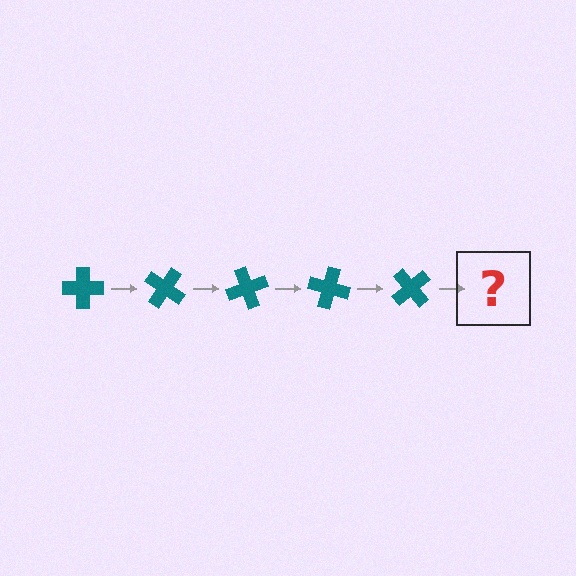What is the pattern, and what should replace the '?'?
The pattern is that the cross rotates 35 degrees each step. The '?' should be a teal cross rotated 175 degrees.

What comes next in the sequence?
The next element should be a teal cross rotated 175 degrees.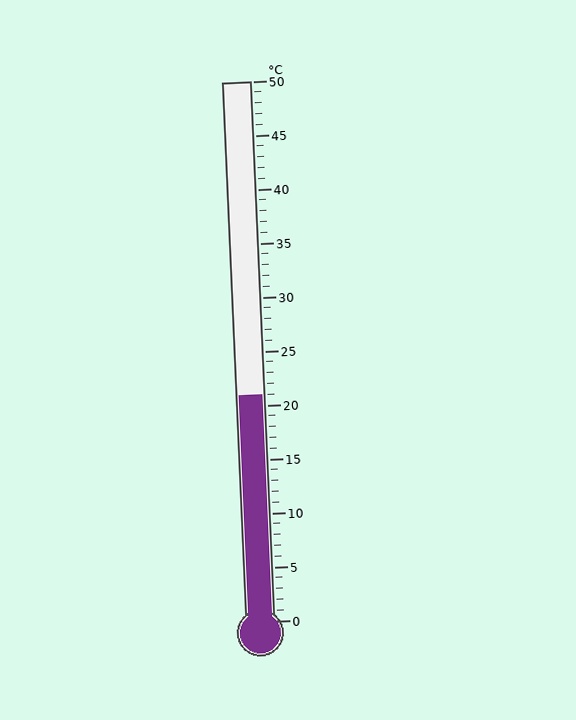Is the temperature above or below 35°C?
The temperature is below 35°C.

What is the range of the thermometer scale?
The thermometer scale ranges from 0°C to 50°C.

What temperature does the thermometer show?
The thermometer shows approximately 21°C.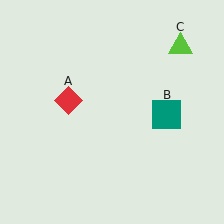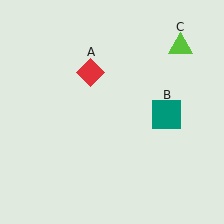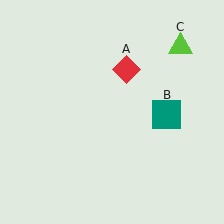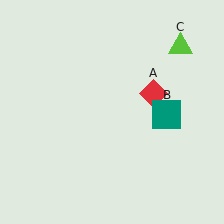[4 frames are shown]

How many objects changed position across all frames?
1 object changed position: red diamond (object A).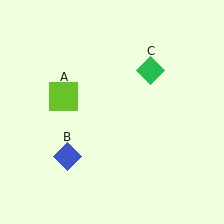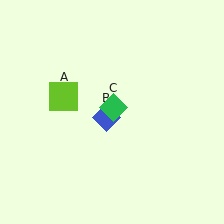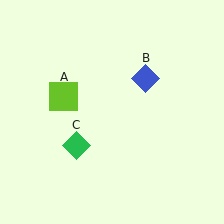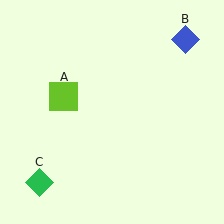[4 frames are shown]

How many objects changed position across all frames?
2 objects changed position: blue diamond (object B), green diamond (object C).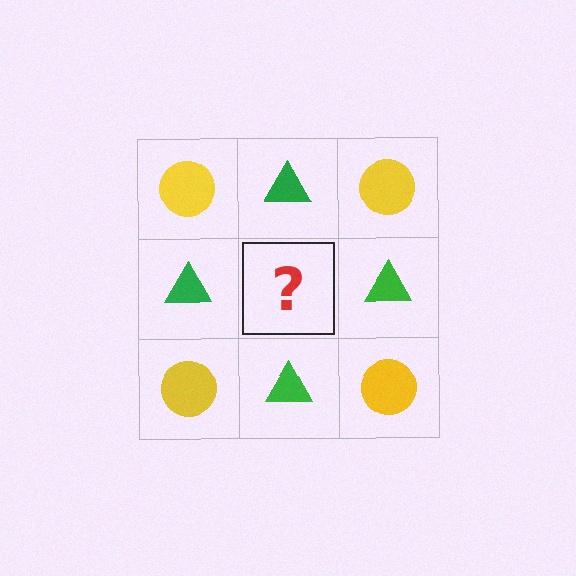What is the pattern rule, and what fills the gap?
The rule is that it alternates yellow circle and green triangle in a checkerboard pattern. The gap should be filled with a yellow circle.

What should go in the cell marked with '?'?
The missing cell should contain a yellow circle.